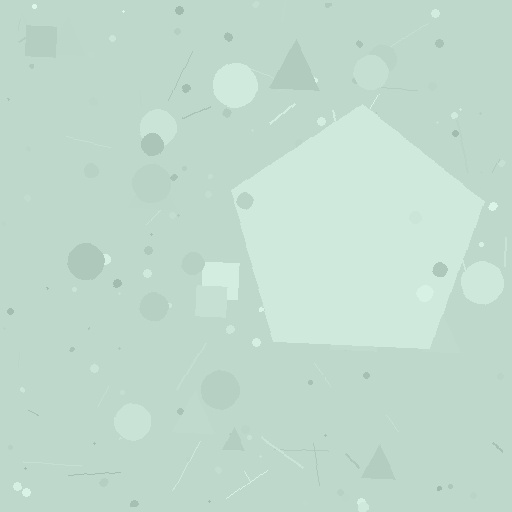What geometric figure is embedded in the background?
A pentagon is embedded in the background.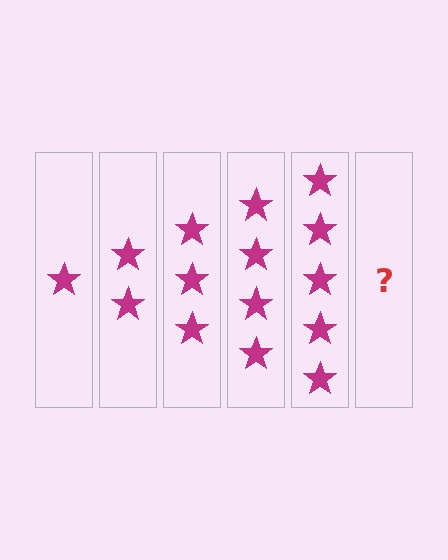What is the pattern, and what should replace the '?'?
The pattern is that each step adds one more star. The '?' should be 6 stars.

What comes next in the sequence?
The next element should be 6 stars.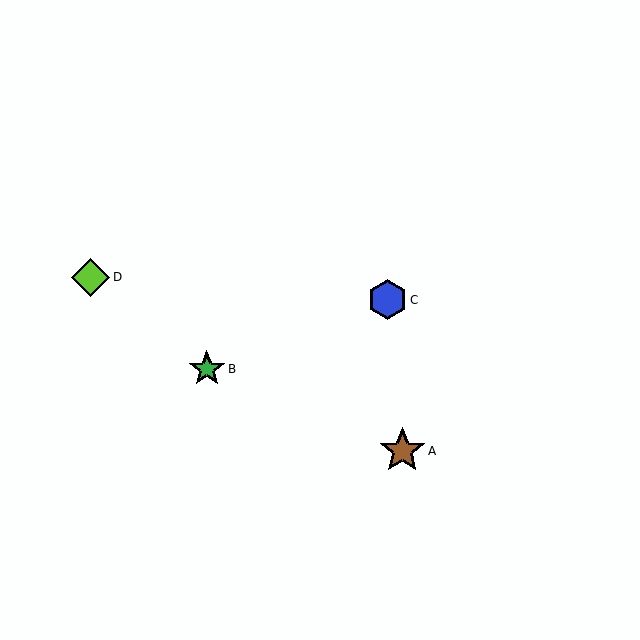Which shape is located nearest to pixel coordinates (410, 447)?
The brown star (labeled A) at (402, 451) is nearest to that location.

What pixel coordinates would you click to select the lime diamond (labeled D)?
Click at (91, 277) to select the lime diamond D.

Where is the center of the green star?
The center of the green star is at (207, 369).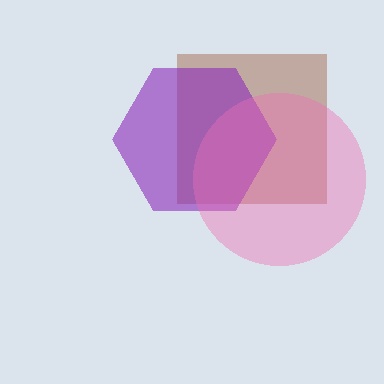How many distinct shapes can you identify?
There are 3 distinct shapes: a brown square, a purple hexagon, a pink circle.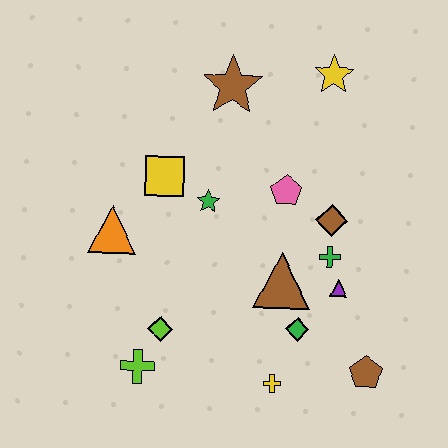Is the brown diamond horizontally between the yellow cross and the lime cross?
No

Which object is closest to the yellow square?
The green star is closest to the yellow square.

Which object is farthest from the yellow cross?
The yellow star is farthest from the yellow cross.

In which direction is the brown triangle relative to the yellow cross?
The brown triangle is above the yellow cross.